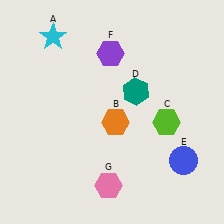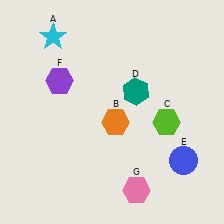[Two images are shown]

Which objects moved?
The objects that moved are: the purple hexagon (F), the pink hexagon (G).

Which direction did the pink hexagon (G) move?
The pink hexagon (G) moved right.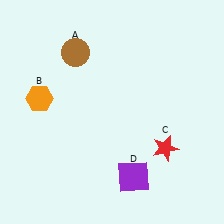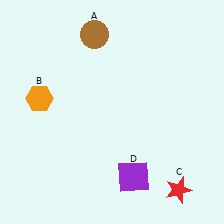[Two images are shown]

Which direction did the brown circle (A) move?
The brown circle (A) moved right.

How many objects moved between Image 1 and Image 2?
2 objects moved between the two images.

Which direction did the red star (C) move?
The red star (C) moved down.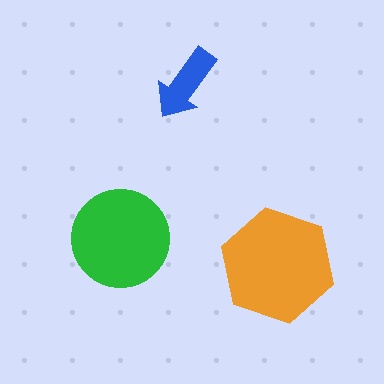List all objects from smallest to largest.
The blue arrow, the green circle, the orange hexagon.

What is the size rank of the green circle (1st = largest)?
2nd.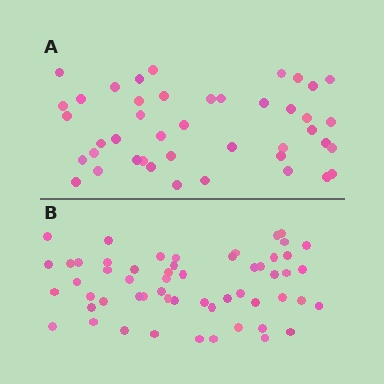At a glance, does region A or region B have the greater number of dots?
Region B (the bottom region) has more dots.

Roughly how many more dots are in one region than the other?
Region B has approximately 15 more dots than region A.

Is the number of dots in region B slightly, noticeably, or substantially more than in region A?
Region B has noticeably more, but not dramatically so. The ratio is roughly 1.3 to 1.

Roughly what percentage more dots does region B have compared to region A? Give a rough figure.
About 30% more.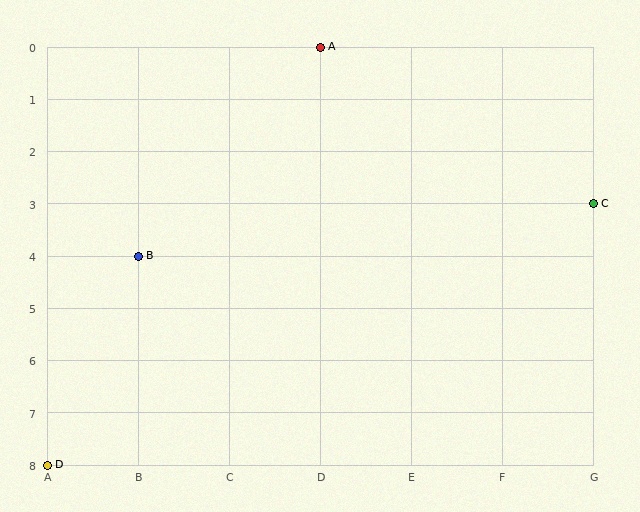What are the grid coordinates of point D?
Point D is at grid coordinates (A, 8).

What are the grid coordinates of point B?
Point B is at grid coordinates (B, 4).